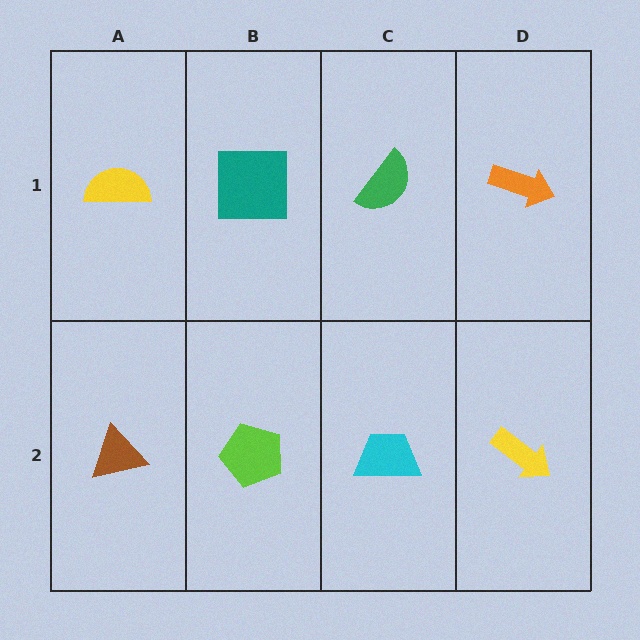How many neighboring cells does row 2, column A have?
2.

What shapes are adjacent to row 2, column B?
A teal square (row 1, column B), a brown triangle (row 2, column A), a cyan trapezoid (row 2, column C).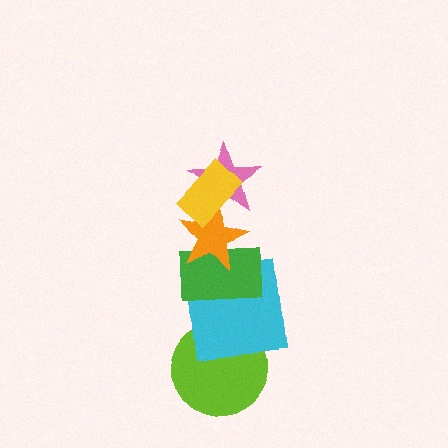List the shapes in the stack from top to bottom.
From top to bottom: the yellow rectangle, the pink star, the orange star, the green rectangle, the cyan square, the lime circle.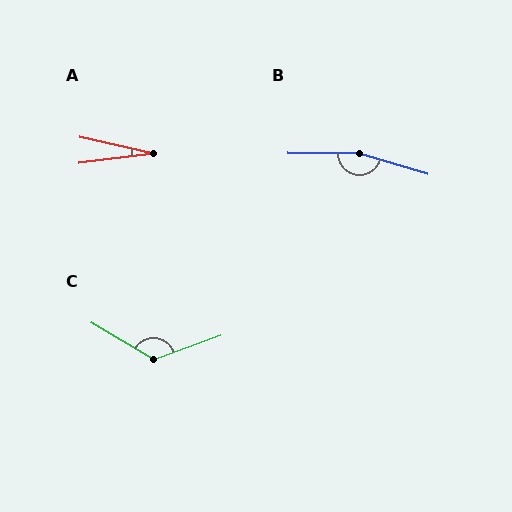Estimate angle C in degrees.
Approximately 129 degrees.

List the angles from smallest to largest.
A (20°), C (129°), B (164°).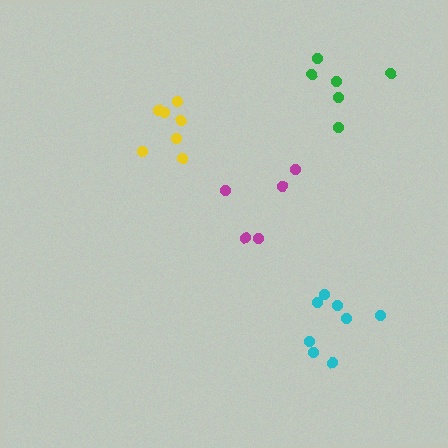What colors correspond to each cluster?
The clusters are colored: magenta, yellow, green, cyan.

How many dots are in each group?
Group 1: 5 dots, Group 2: 7 dots, Group 3: 6 dots, Group 4: 8 dots (26 total).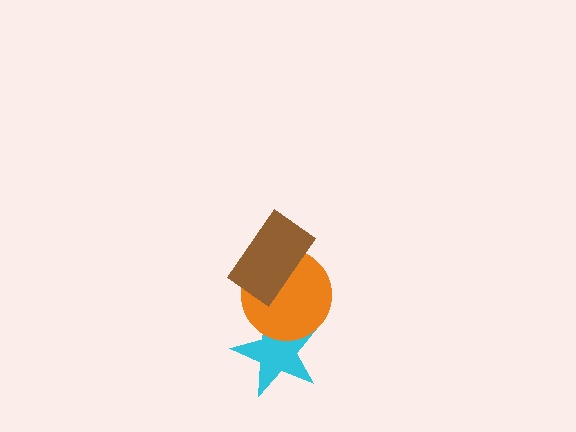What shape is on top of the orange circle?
The brown rectangle is on top of the orange circle.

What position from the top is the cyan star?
The cyan star is 3rd from the top.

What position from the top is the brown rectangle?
The brown rectangle is 1st from the top.